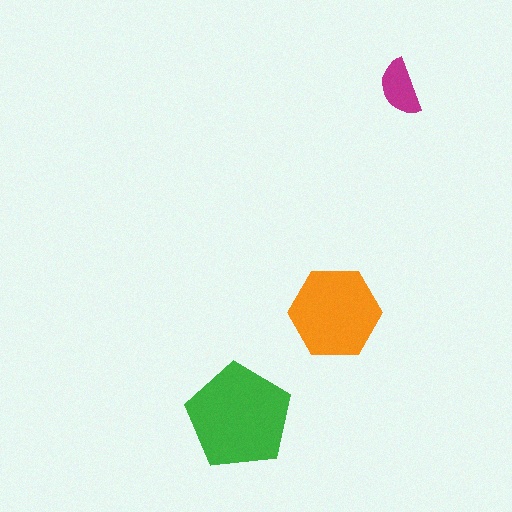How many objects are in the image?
There are 3 objects in the image.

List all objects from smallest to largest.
The magenta semicircle, the orange hexagon, the green pentagon.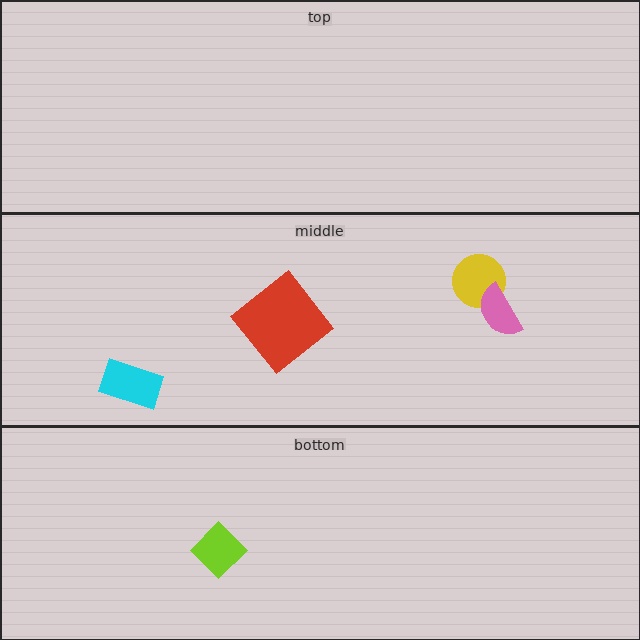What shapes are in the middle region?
The cyan rectangle, the yellow circle, the pink semicircle, the red diamond.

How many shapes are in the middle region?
4.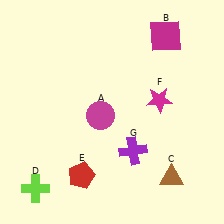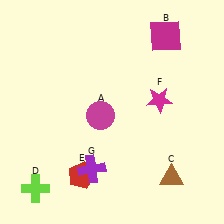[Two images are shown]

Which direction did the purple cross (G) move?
The purple cross (G) moved left.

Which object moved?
The purple cross (G) moved left.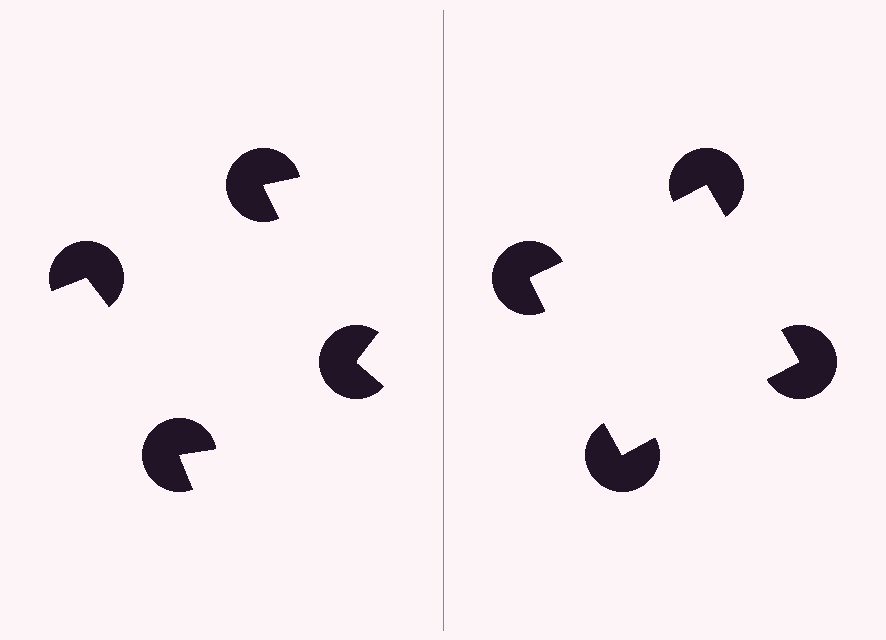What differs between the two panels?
The pac-man discs are positioned identically on both sides; only the wedge orientations differ. On the right they align to a square; on the left they are misaligned.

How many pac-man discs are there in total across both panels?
8 — 4 on each side.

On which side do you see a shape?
An illusory square appears on the right side. On the left side the wedge cuts are rotated, so no coherent shape forms.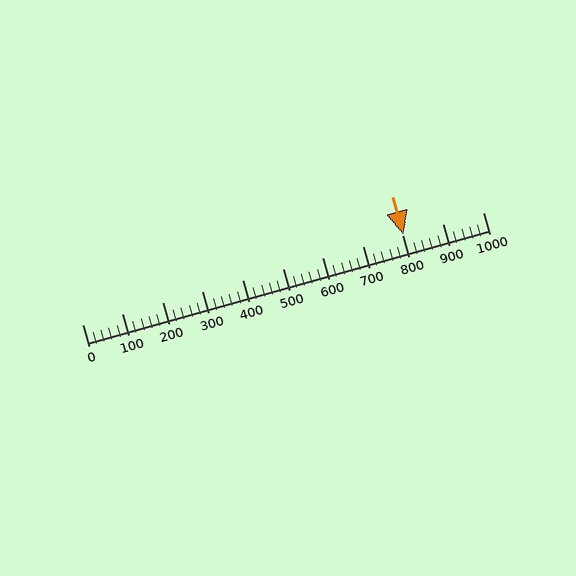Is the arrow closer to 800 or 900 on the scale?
The arrow is closer to 800.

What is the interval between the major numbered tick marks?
The major tick marks are spaced 100 units apart.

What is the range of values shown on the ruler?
The ruler shows values from 0 to 1000.